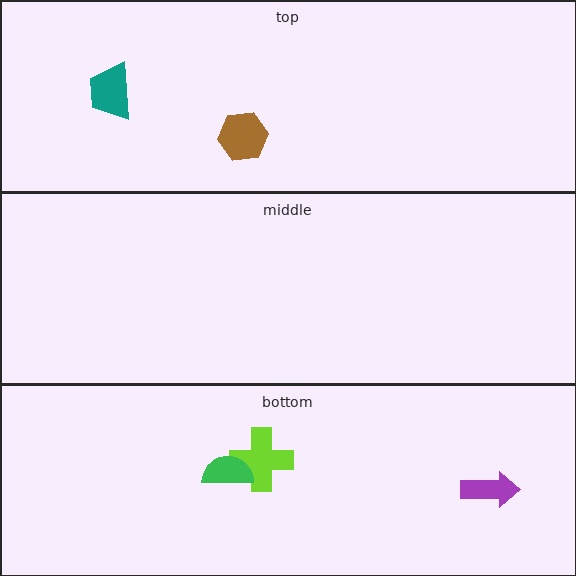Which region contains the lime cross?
The bottom region.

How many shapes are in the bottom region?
3.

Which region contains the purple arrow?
The bottom region.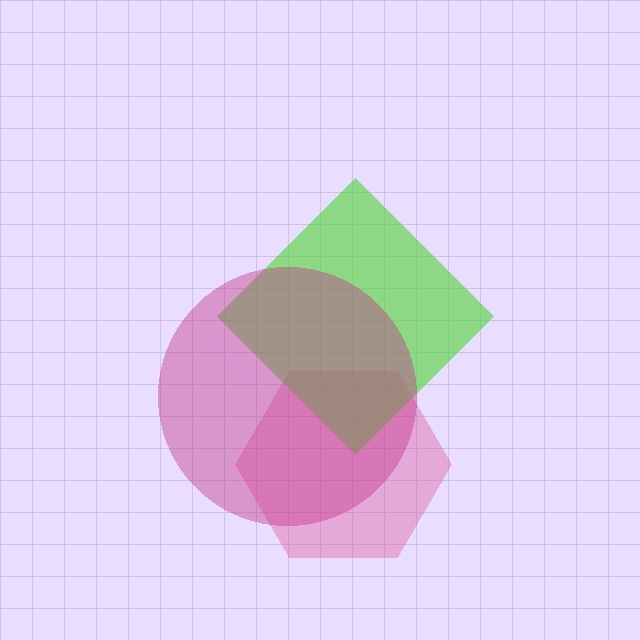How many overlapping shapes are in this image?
There are 3 overlapping shapes in the image.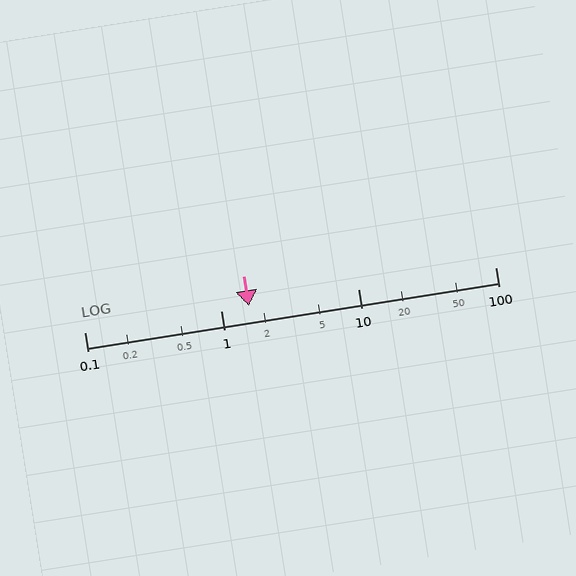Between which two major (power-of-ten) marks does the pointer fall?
The pointer is between 1 and 10.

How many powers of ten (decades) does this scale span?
The scale spans 3 decades, from 0.1 to 100.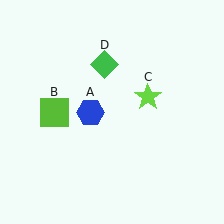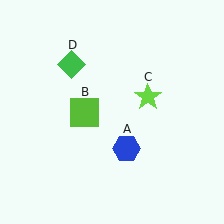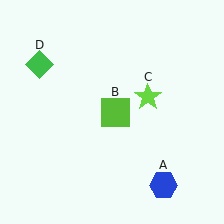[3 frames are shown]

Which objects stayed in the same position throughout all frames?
Lime star (object C) remained stationary.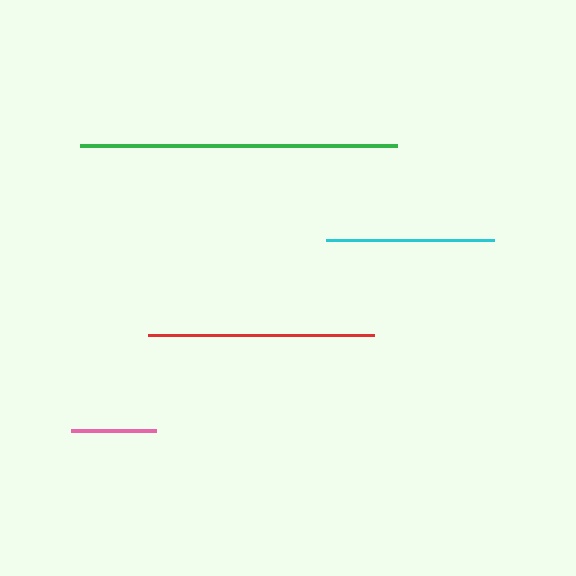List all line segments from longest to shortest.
From longest to shortest: green, red, cyan, pink.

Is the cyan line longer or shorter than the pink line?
The cyan line is longer than the pink line.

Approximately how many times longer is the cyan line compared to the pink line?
The cyan line is approximately 2.0 times the length of the pink line.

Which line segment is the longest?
The green line is the longest at approximately 317 pixels.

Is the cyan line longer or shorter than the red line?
The red line is longer than the cyan line.